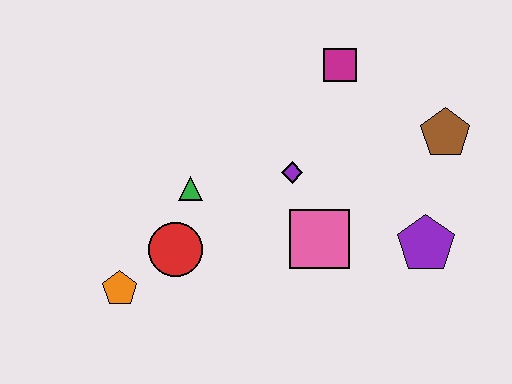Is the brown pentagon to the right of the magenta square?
Yes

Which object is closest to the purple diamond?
The pink square is closest to the purple diamond.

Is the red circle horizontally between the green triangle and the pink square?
No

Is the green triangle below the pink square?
No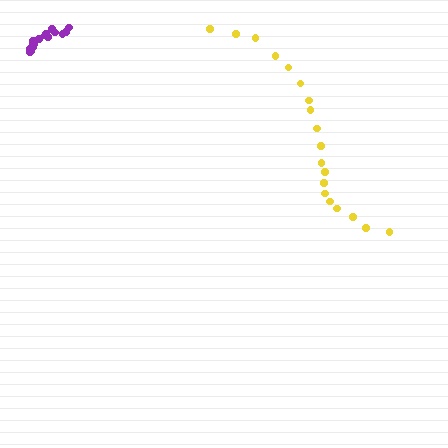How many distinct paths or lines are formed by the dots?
There are 2 distinct paths.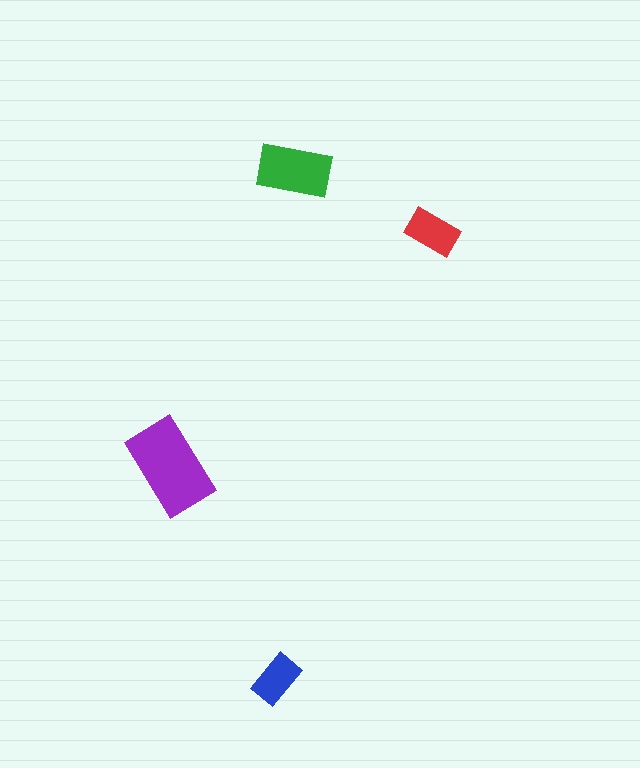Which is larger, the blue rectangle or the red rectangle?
The red one.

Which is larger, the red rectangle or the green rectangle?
The green one.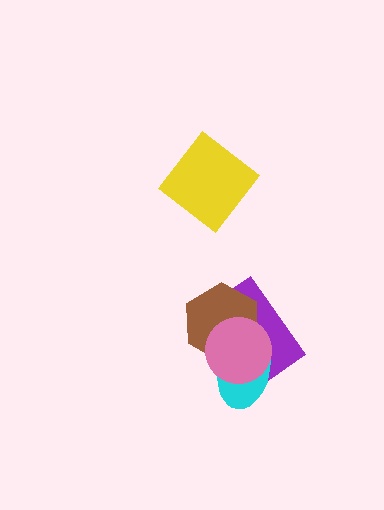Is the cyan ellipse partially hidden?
Yes, it is partially covered by another shape.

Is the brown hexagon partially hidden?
Yes, it is partially covered by another shape.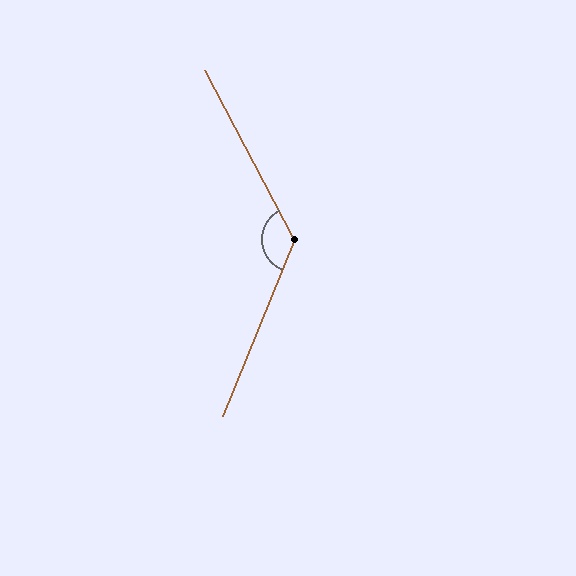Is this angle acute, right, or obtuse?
It is obtuse.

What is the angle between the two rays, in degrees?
Approximately 130 degrees.